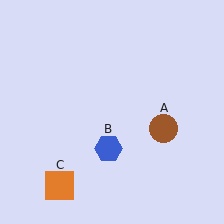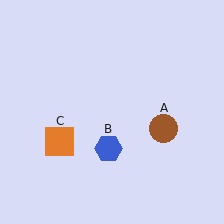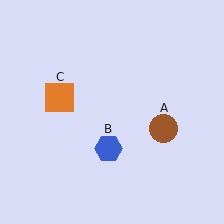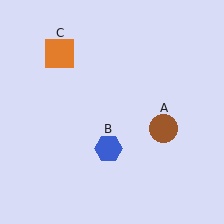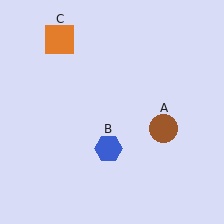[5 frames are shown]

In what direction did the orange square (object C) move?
The orange square (object C) moved up.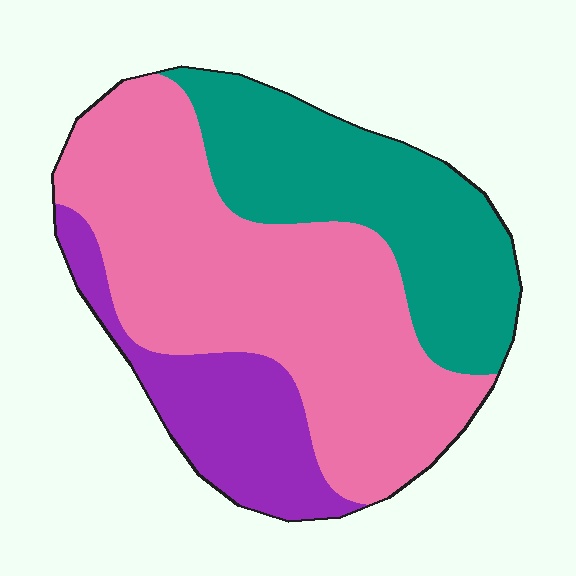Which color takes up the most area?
Pink, at roughly 50%.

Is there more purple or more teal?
Teal.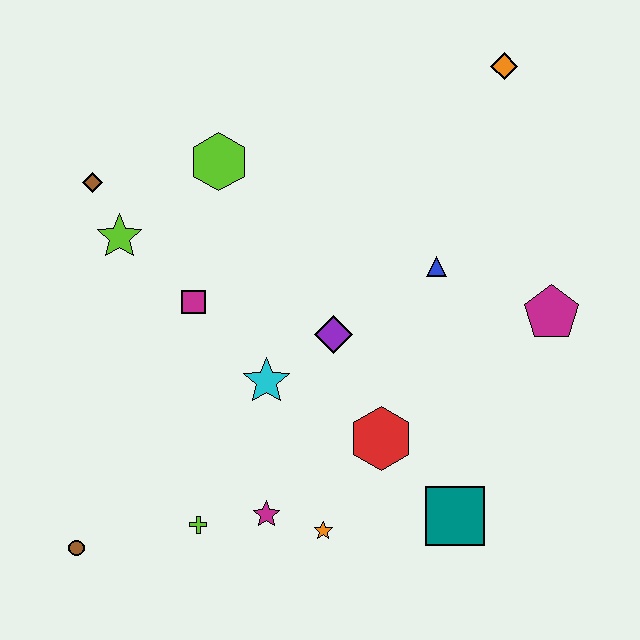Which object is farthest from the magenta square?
The orange diamond is farthest from the magenta square.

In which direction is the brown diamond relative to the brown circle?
The brown diamond is above the brown circle.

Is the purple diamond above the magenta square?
No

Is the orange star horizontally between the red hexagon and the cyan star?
Yes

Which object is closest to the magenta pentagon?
The blue triangle is closest to the magenta pentagon.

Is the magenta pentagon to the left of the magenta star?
No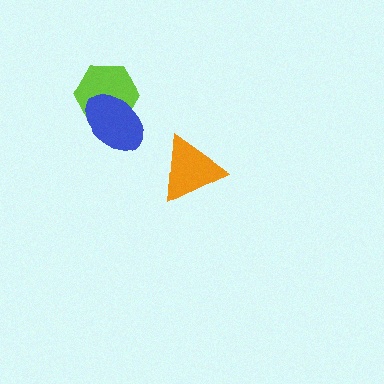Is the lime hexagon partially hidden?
Yes, it is partially covered by another shape.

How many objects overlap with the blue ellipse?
1 object overlaps with the blue ellipse.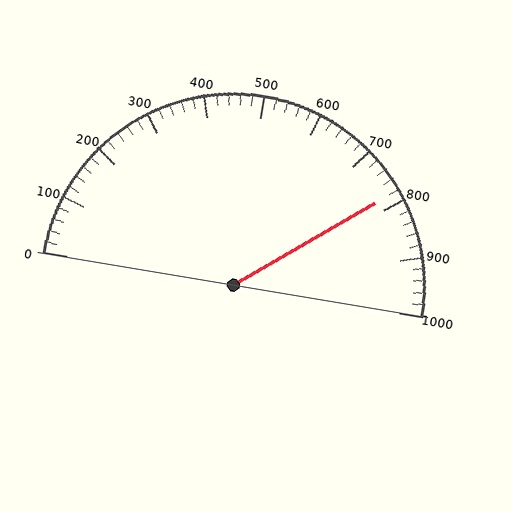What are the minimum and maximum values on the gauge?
The gauge ranges from 0 to 1000.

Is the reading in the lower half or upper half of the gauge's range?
The reading is in the upper half of the range (0 to 1000).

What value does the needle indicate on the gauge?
The needle indicates approximately 780.